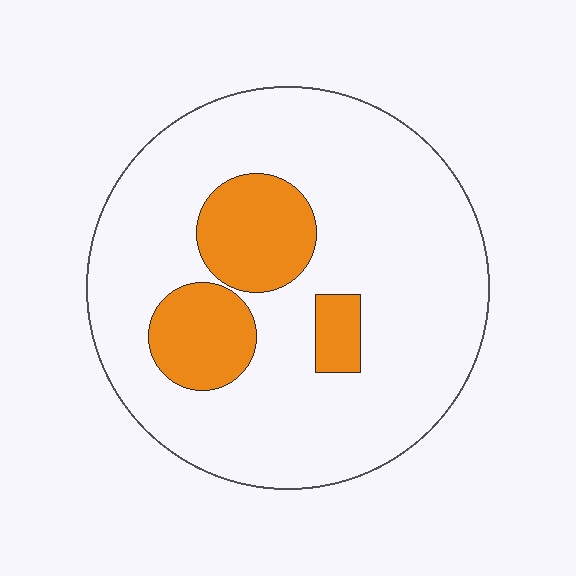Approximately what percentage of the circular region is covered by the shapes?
Approximately 20%.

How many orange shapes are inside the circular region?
3.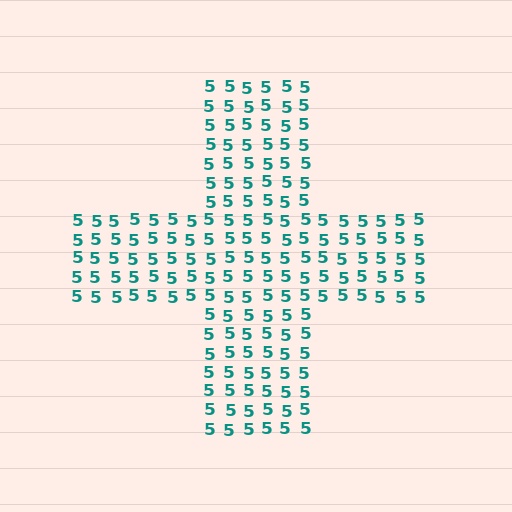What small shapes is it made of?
It is made of small digit 5's.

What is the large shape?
The large shape is a cross.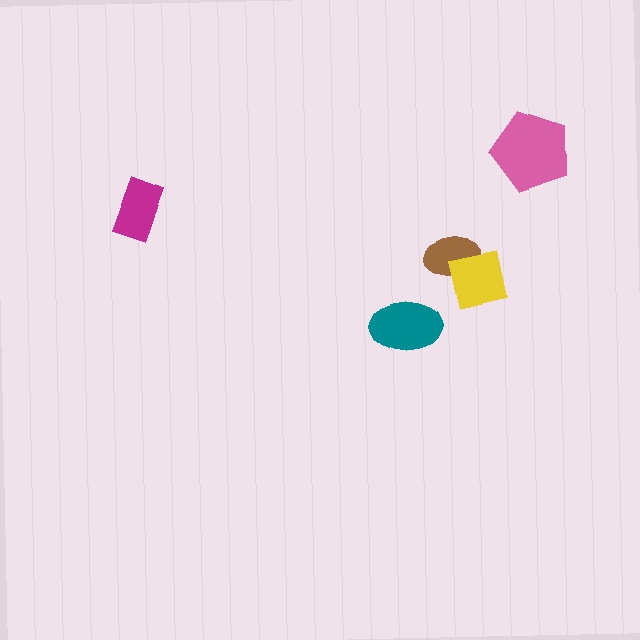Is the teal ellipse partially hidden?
No, no other shape covers it.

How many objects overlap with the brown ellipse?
1 object overlaps with the brown ellipse.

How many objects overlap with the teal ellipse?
0 objects overlap with the teal ellipse.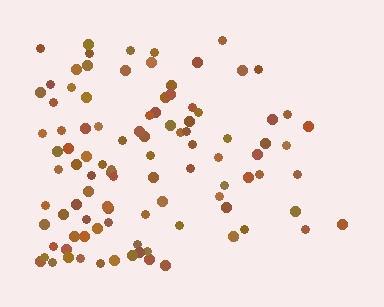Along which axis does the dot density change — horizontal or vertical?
Horizontal.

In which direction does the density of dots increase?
From right to left, with the left side densest.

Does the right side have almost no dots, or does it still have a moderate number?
Still a moderate number, just noticeably fewer than the left.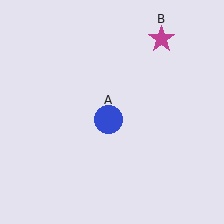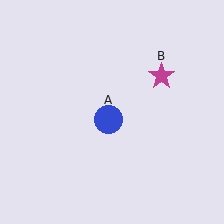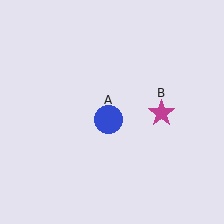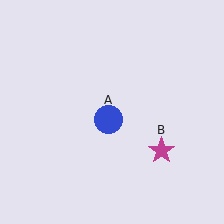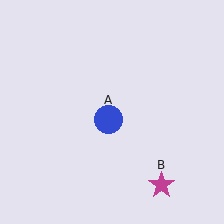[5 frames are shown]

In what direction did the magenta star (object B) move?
The magenta star (object B) moved down.